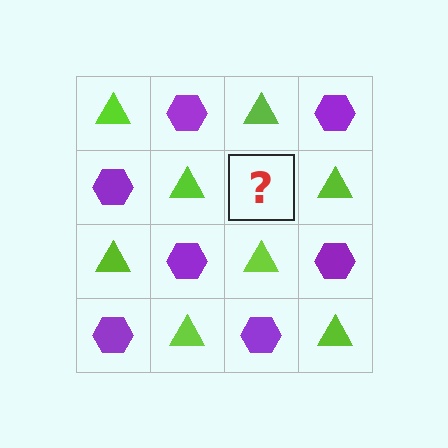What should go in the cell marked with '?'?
The missing cell should contain a purple hexagon.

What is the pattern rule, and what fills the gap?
The rule is that it alternates lime triangle and purple hexagon in a checkerboard pattern. The gap should be filled with a purple hexagon.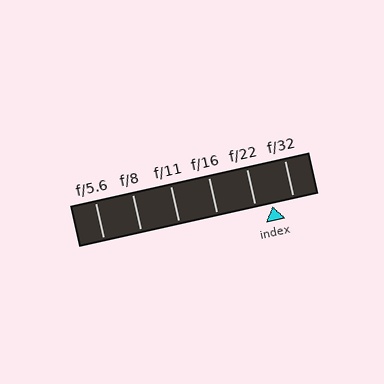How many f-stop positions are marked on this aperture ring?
There are 6 f-stop positions marked.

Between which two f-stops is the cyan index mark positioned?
The index mark is between f/22 and f/32.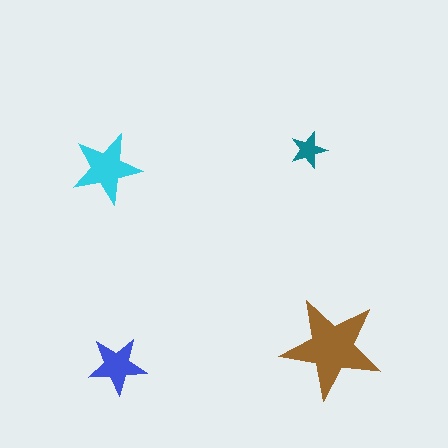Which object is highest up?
The teal star is topmost.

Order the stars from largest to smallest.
the brown one, the cyan one, the blue one, the teal one.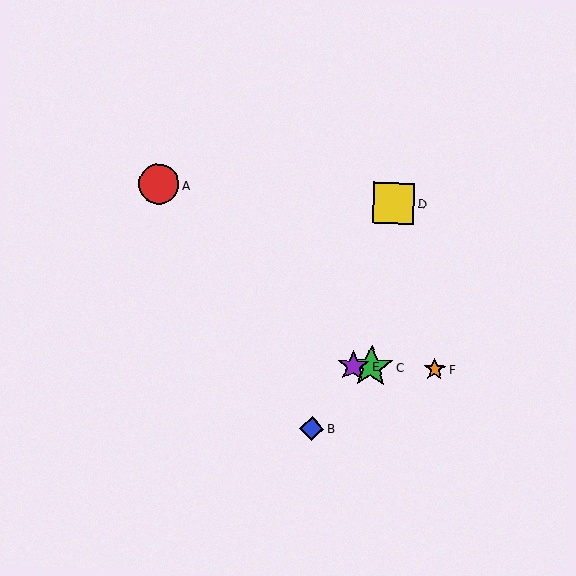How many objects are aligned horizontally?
3 objects (C, E, F) are aligned horizontally.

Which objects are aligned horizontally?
Objects C, E, F are aligned horizontally.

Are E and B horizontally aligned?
No, E is at y≈366 and B is at y≈429.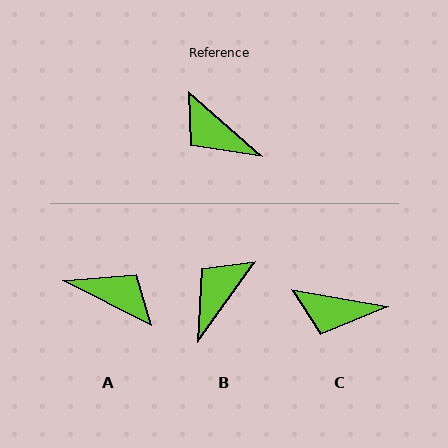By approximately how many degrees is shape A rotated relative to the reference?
Approximately 166 degrees clockwise.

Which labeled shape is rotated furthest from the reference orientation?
A, about 166 degrees away.